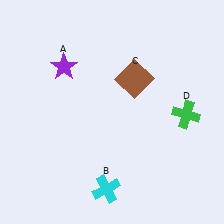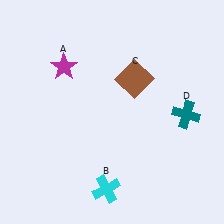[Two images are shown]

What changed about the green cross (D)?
In Image 1, D is green. In Image 2, it changed to teal.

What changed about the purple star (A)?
In Image 1, A is purple. In Image 2, it changed to magenta.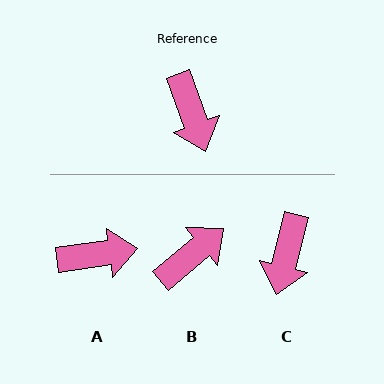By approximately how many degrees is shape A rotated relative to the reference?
Approximately 78 degrees counter-clockwise.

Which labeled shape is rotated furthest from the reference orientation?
B, about 111 degrees away.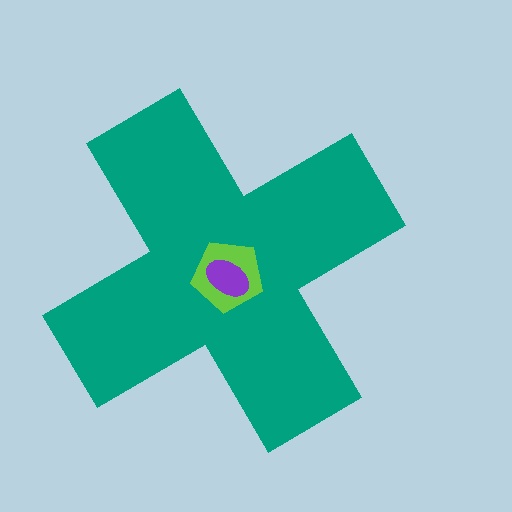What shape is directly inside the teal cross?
The lime pentagon.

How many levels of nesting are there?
3.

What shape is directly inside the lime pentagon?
The purple ellipse.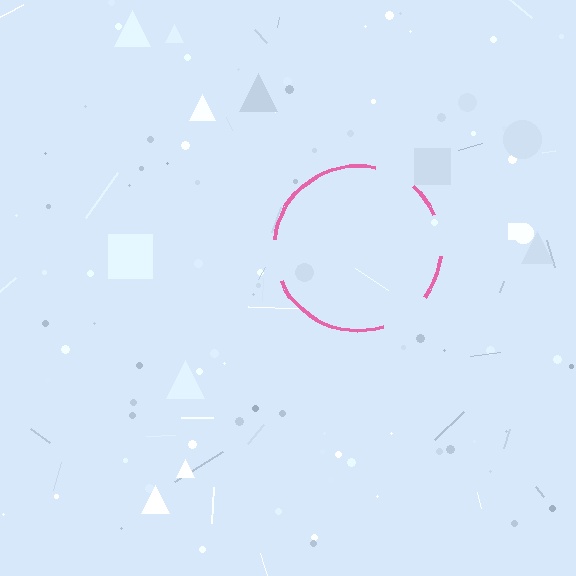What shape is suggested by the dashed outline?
The dashed outline suggests a circle.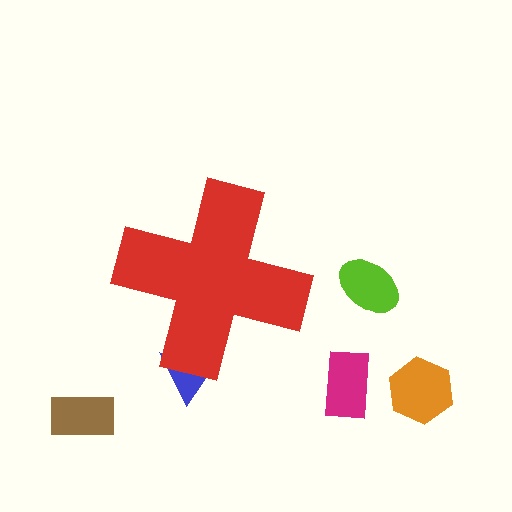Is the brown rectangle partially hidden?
No, the brown rectangle is fully visible.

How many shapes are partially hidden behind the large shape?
1 shape is partially hidden.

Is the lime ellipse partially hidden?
No, the lime ellipse is fully visible.